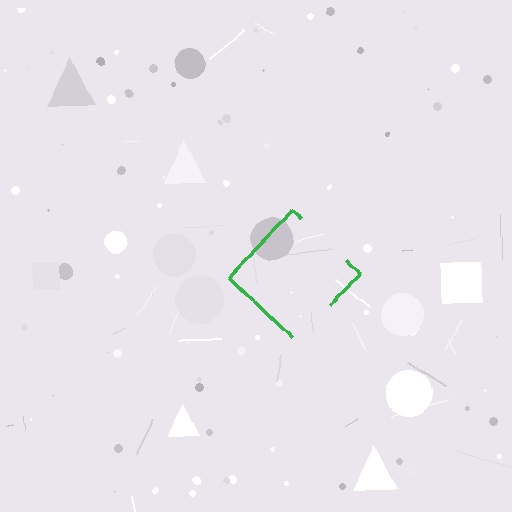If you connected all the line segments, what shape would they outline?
They would outline a diamond.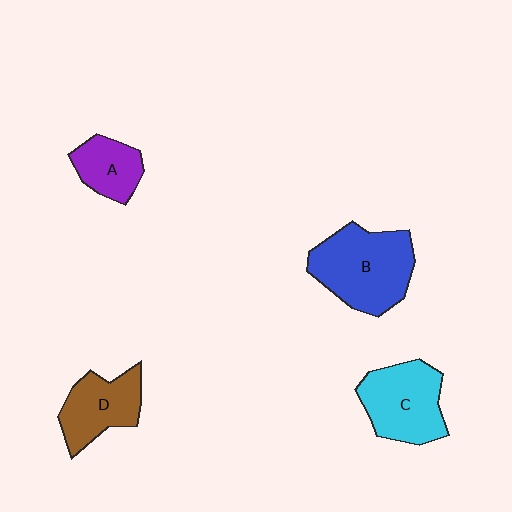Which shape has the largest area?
Shape B (blue).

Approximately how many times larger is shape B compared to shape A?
Approximately 2.0 times.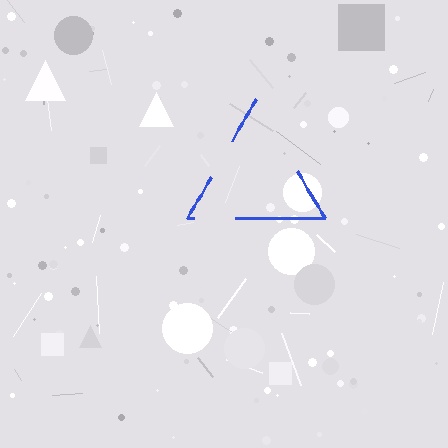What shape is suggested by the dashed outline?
The dashed outline suggests a triangle.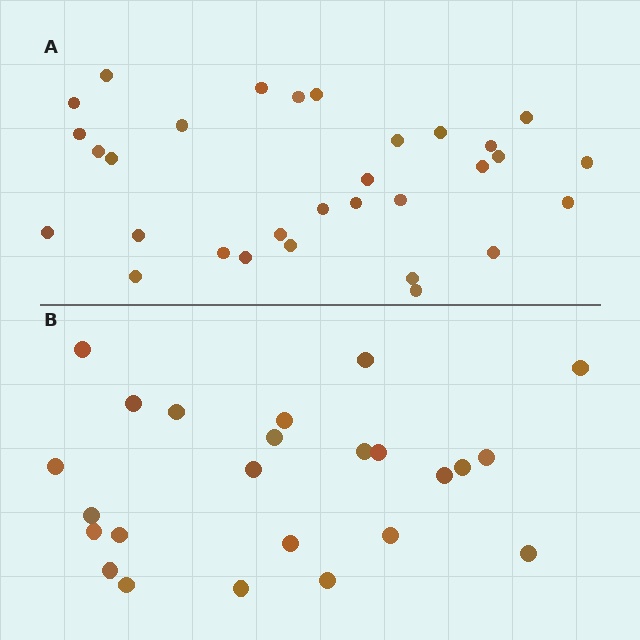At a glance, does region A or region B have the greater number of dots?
Region A (the top region) has more dots.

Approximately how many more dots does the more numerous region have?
Region A has roughly 8 or so more dots than region B.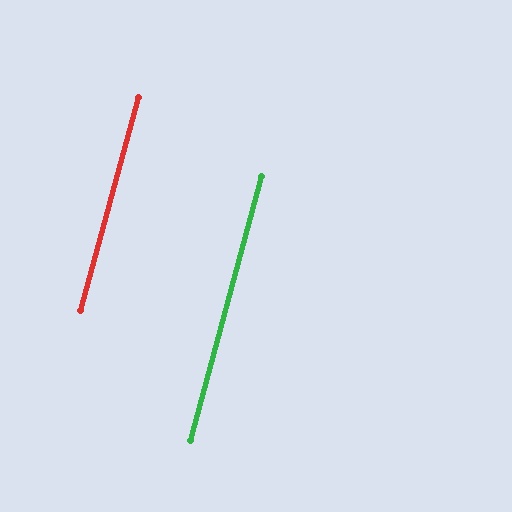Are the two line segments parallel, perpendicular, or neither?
Parallel — their directions differ by only 0.2°.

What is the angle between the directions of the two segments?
Approximately 0 degrees.